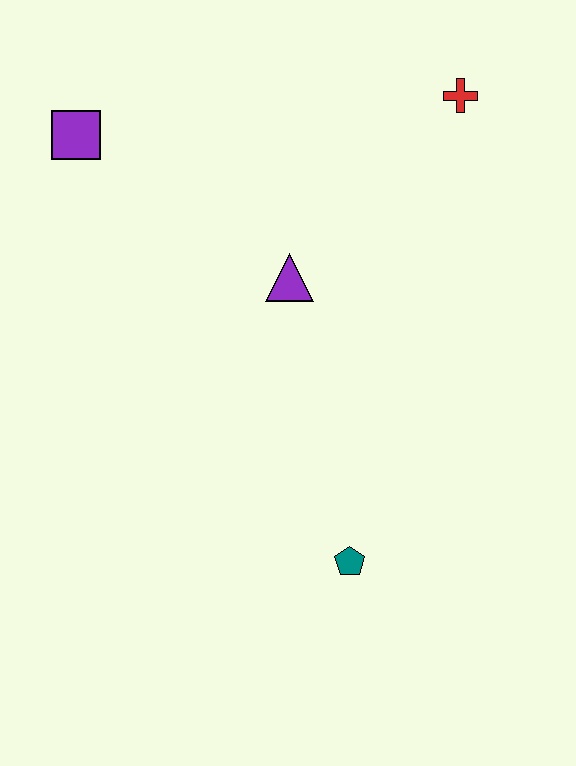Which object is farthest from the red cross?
The teal pentagon is farthest from the red cross.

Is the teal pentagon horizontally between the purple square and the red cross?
Yes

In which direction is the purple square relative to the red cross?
The purple square is to the left of the red cross.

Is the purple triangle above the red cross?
No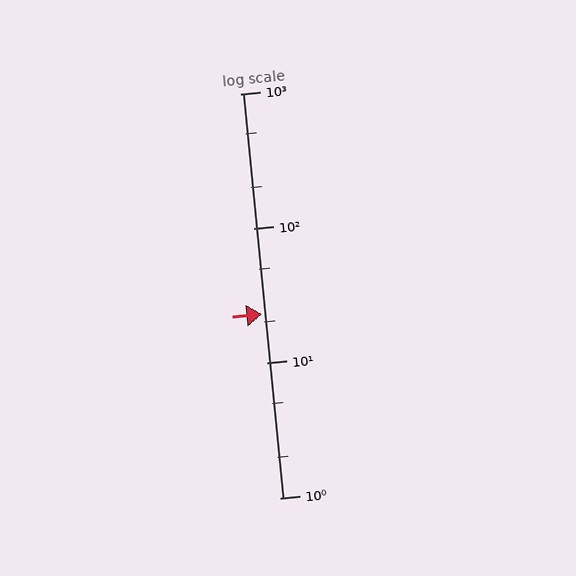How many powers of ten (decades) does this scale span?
The scale spans 3 decades, from 1 to 1000.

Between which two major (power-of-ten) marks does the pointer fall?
The pointer is between 10 and 100.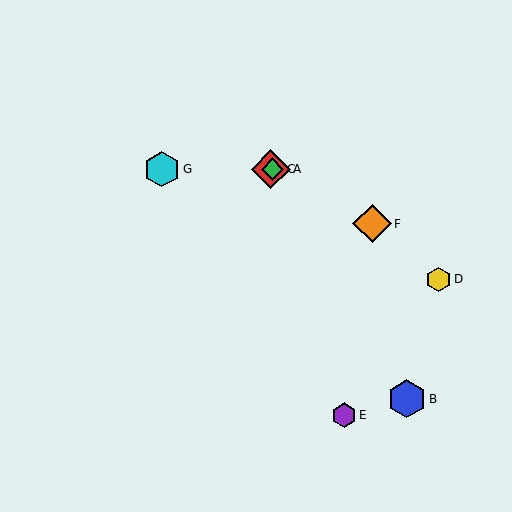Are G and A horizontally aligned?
Yes, both are at y≈169.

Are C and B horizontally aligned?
No, C is at y≈169 and B is at y≈399.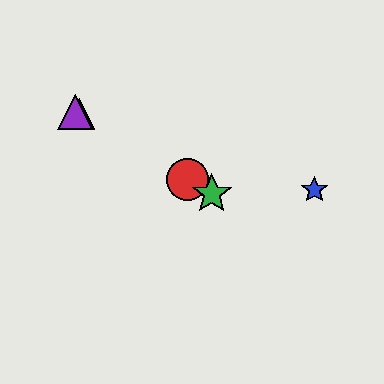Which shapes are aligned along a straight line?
The red circle, the green star, the yellow triangle, the purple triangle are aligned along a straight line.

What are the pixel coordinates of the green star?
The green star is at (212, 194).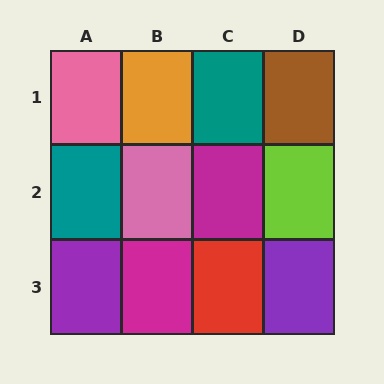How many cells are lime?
1 cell is lime.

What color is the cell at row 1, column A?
Pink.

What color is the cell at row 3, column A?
Purple.